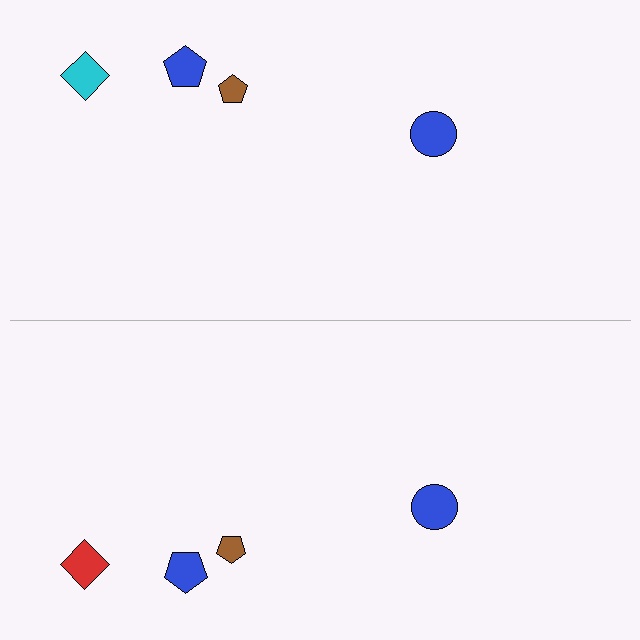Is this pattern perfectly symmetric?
No, the pattern is not perfectly symmetric. The red diamond on the bottom side breaks the symmetry — its mirror counterpart is cyan.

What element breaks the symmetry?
The red diamond on the bottom side breaks the symmetry — its mirror counterpart is cyan.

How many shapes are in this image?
There are 8 shapes in this image.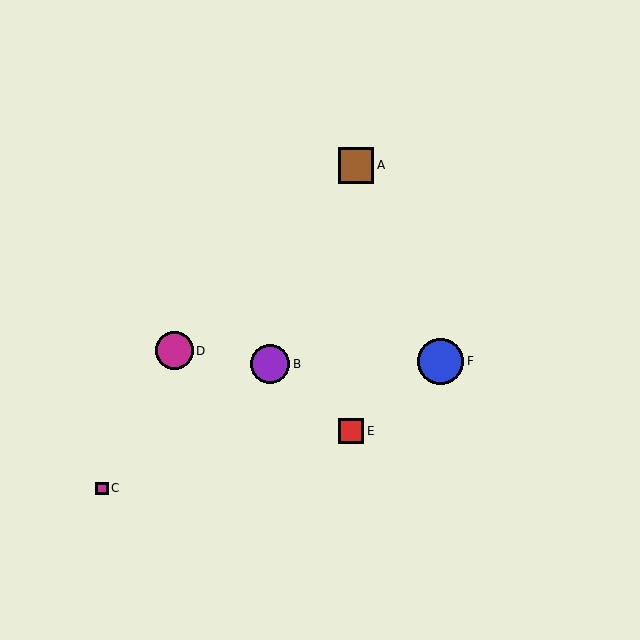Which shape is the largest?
The blue circle (labeled F) is the largest.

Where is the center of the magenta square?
The center of the magenta square is at (102, 488).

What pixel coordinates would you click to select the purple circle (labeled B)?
Click at (270, 364) to select the purple circle B.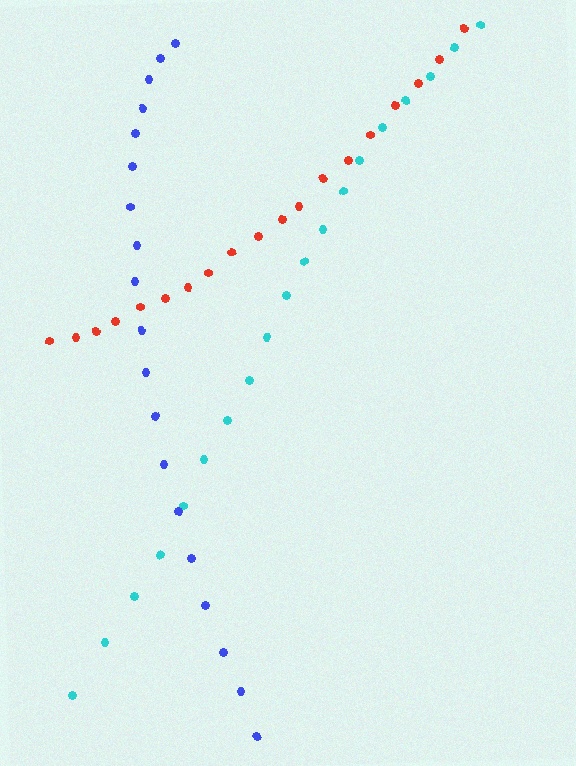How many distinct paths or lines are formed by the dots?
There are 3 distinct paths.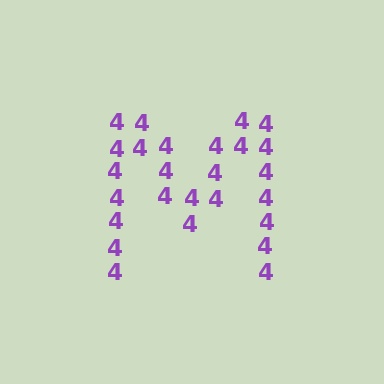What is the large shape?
The large shape is the letter M.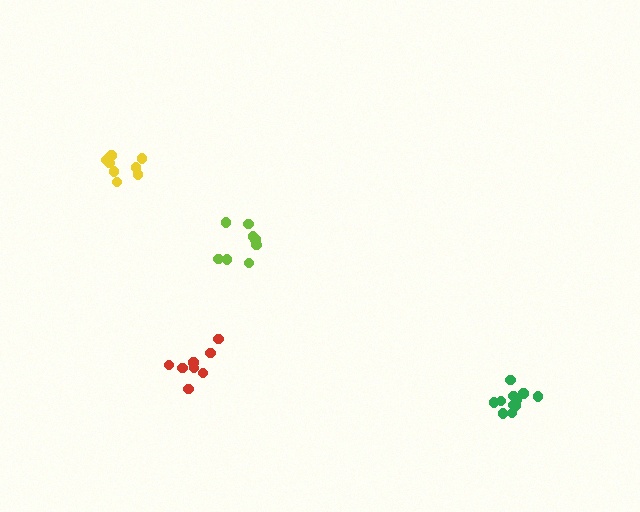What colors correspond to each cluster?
The clusters are colored: lime, green, yellow, red.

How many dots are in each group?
Group 1: 8 dots, Group 2: 11 dots, Group 3: 9 dots, Group 4: 8 dots (36 total).